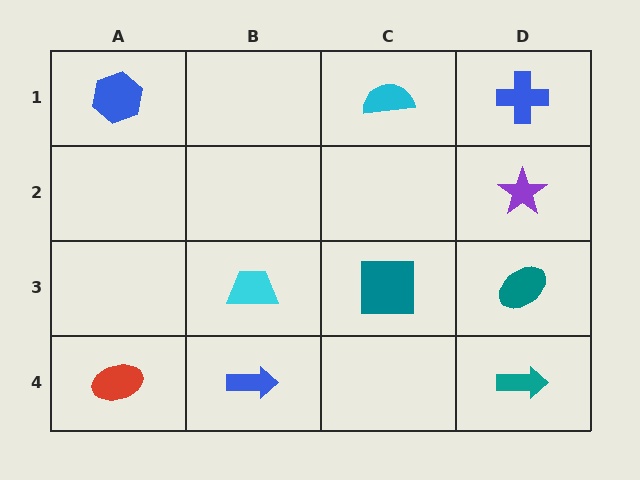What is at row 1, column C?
A cyan semicircle.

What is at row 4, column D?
A teal arrow.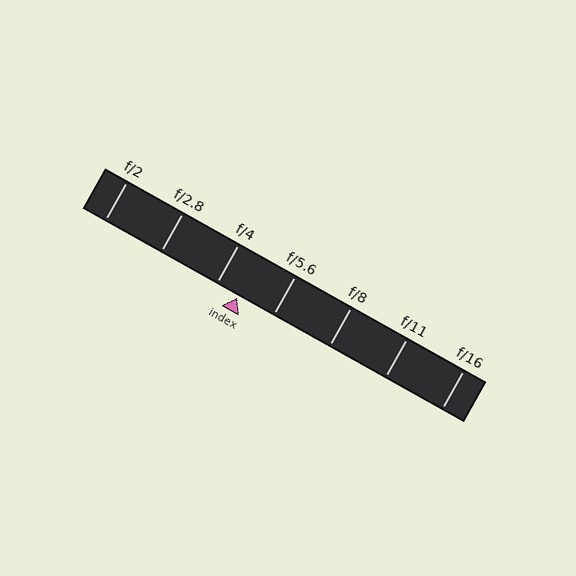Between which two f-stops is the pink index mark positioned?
The index mark is between f/4 and f/5.6.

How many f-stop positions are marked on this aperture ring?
There are 7 f-stop positions marked.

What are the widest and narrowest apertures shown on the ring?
The widest aperture shown is f/2 and the narrowest is f/16.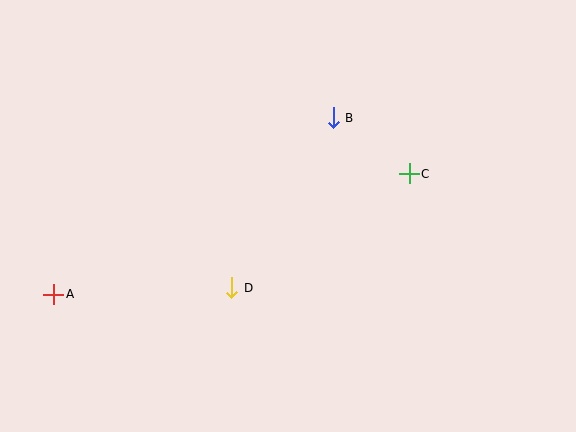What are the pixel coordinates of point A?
Point A is at (54, 294).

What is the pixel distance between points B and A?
The distance between B and A is 331 pixels.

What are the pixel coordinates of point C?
Point C is at (409, 174).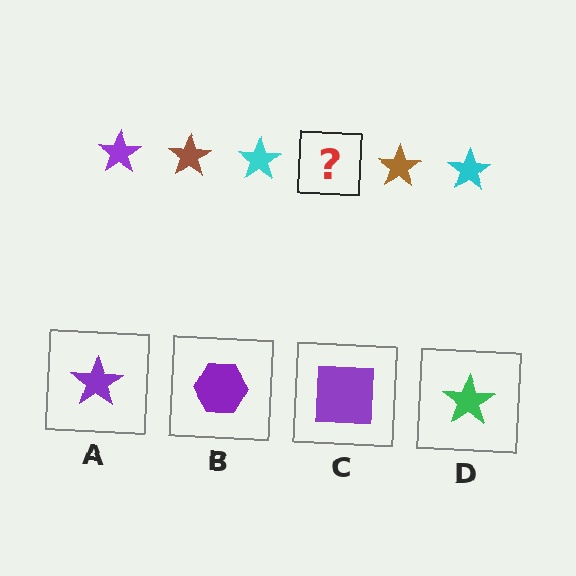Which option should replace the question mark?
Option A.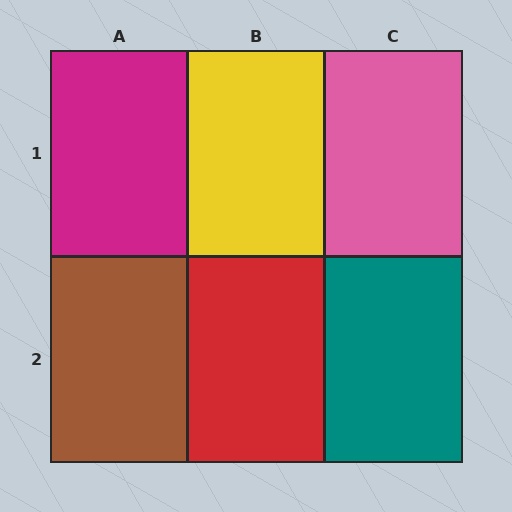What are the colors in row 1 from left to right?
Magenta, yellow, pink.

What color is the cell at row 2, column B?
Red.